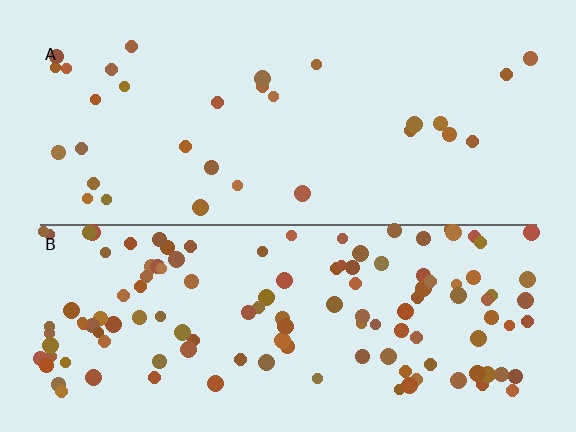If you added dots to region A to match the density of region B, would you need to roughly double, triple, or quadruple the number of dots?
Approximately quadruple.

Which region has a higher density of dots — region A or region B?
B (the bottom).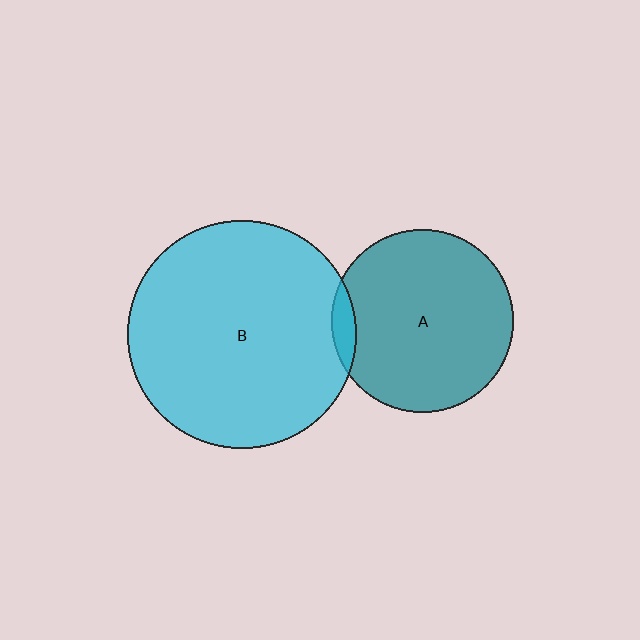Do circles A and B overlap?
Yes.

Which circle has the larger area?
Circle B (cyan).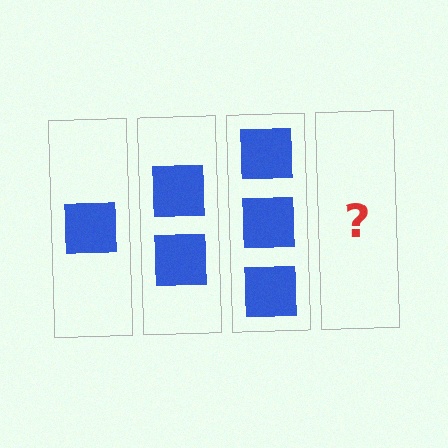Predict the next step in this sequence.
The next step is 4 squares.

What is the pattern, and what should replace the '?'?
The pattern is that each step adds one more square. The '?' should be 4 squares.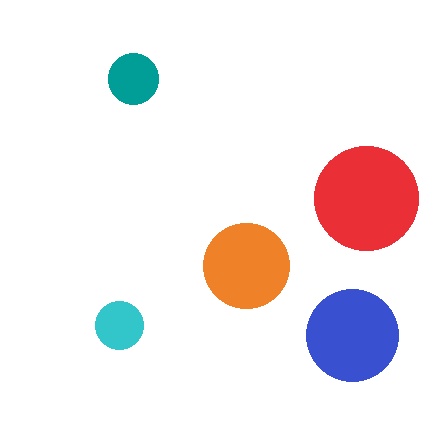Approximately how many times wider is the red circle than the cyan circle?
About 2 times wider.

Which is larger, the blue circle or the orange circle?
The blue one.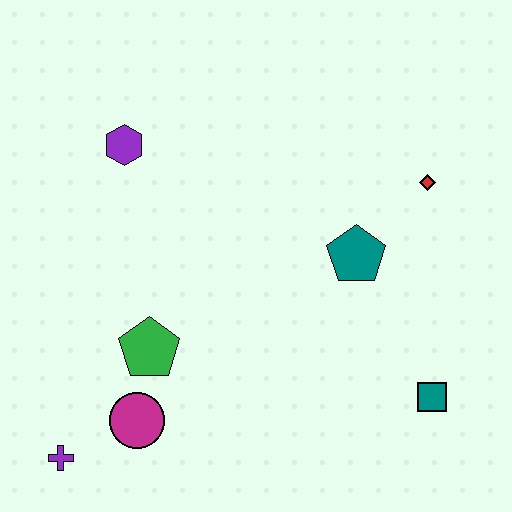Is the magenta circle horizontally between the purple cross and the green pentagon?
Yes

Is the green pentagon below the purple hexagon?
Yes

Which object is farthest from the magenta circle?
The red diamond is farthest from the magenta circle.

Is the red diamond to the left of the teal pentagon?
No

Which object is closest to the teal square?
The teal pentagon is closest to the teal square.